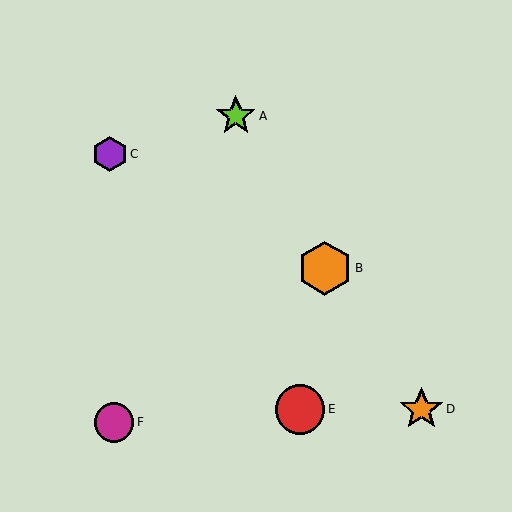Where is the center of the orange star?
The center of the orange star is at (421, 409).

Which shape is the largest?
The orange hexagon (labeled B) is the largest.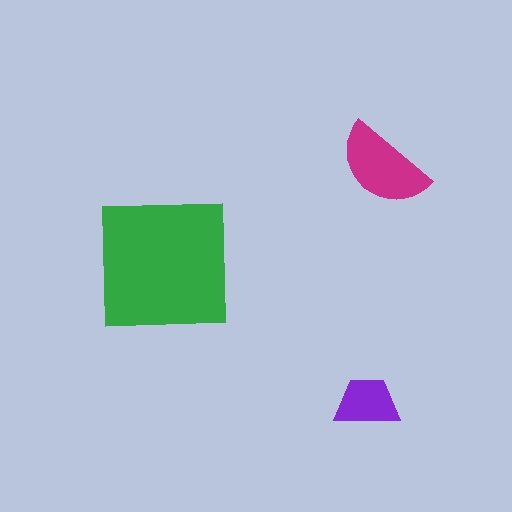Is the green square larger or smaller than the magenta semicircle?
Larger.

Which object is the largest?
The green square.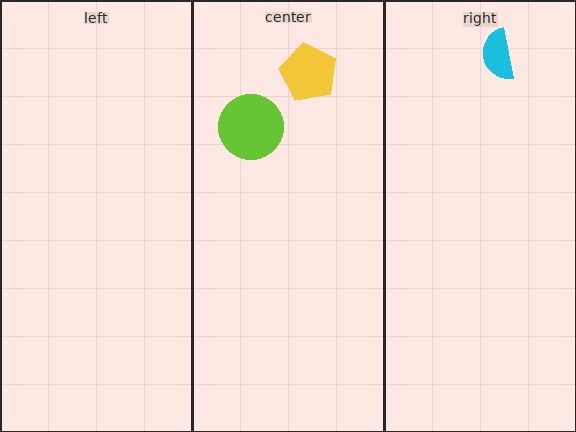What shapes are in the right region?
The cyan semicircle.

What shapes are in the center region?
The yellow pentagon, the lime circle.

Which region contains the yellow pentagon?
The center region.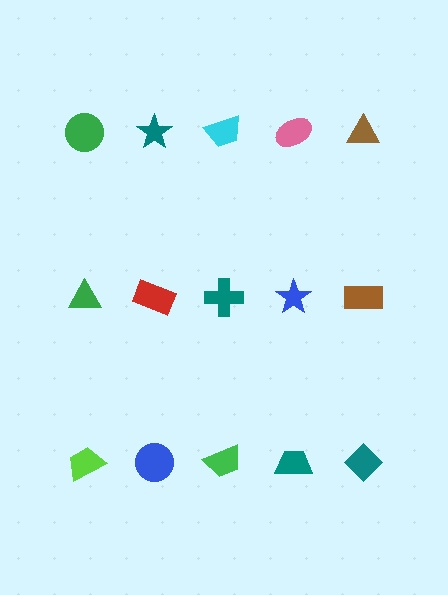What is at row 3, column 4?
A teal trapezoid.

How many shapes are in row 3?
5 shapes.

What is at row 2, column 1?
A green triangle.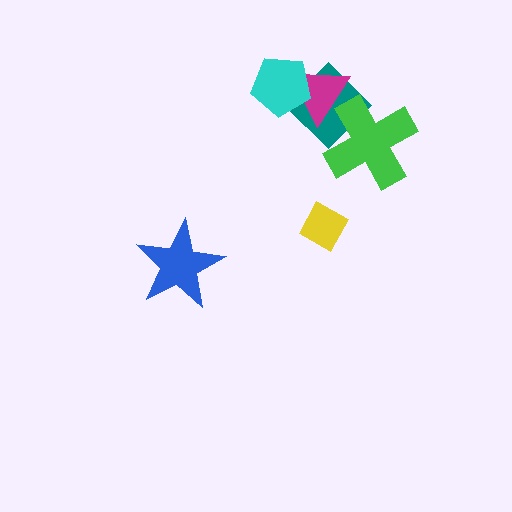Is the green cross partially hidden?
No, no other shape covers it.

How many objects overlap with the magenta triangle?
3 objects overlap with the magenta triangle.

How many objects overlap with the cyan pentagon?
2 objects overlap with the cyan pentagon.